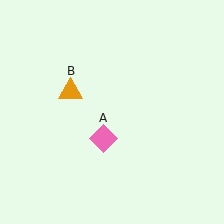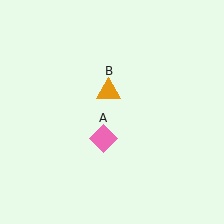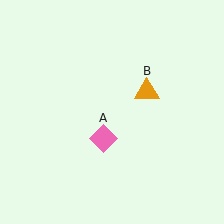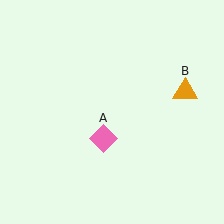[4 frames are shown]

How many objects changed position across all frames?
1 object changed position: orange triangle (object B).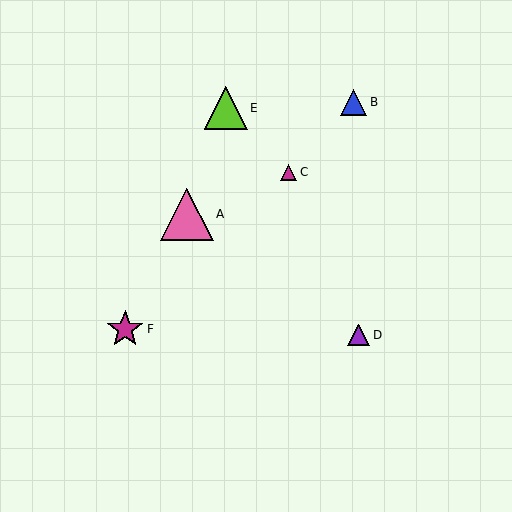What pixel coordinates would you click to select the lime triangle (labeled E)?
Click at (226, 108) to select the lime triangle E.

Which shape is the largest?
The pink triangle (labeled A) is the largest.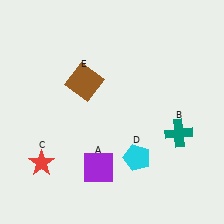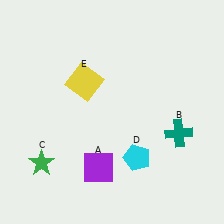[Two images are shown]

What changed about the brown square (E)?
In Image 1, E is brown. In Image 2, it changed to yellow.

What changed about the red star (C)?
In Image 1, C is red. In Image 2, it changed to green.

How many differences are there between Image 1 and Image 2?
There are 2 differences between the two images.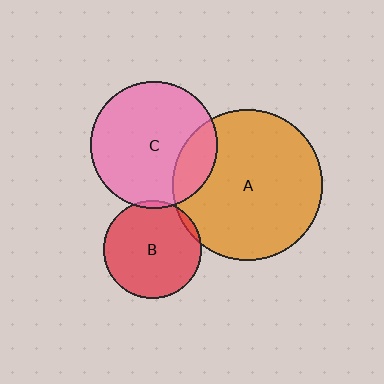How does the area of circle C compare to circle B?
Approximately 1.7 times.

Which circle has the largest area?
Circle A (orange).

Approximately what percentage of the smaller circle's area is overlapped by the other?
Approximately 5%.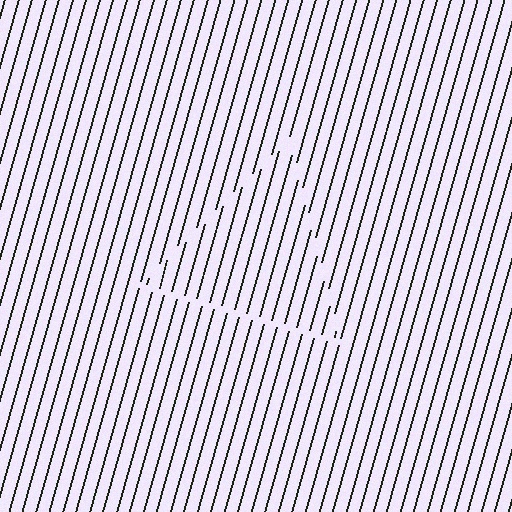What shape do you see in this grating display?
An illusory triangle. The interior of the shape contains the same grating, shifted by half a period — the contour is defined by the phase discontinuity where line-ends from the inner and outer gratings abut.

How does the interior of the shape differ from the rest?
The interior of the shape contains the same grating, shifted by half a period — the contour is defined by the phase discontinuity where line-ends from the inner and outer gratings abut.